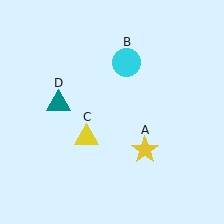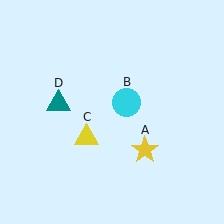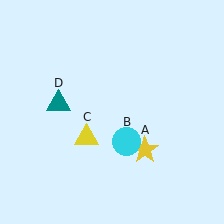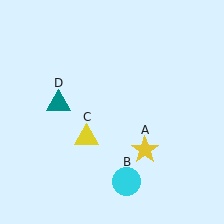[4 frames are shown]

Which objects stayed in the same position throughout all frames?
Yellow star (object A) and yellow triangle (object C) and teal triangle (object D) remained stationary.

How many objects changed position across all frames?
1 object changed position: cyan circle (object B).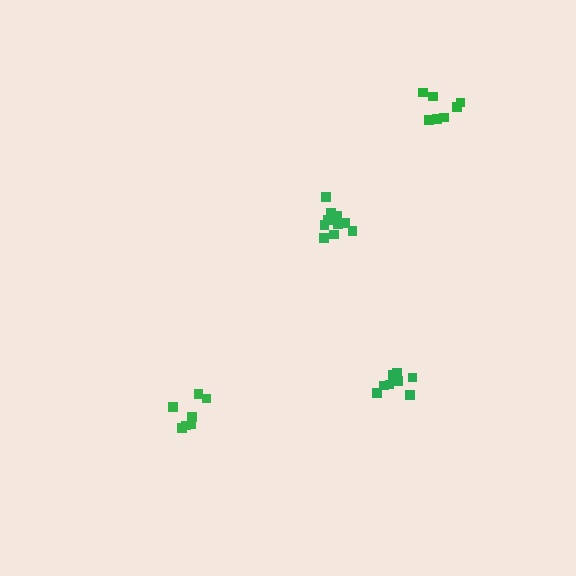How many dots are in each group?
Group 1: 7 dots, Group 2: 7 dots, Group 3: 9 dots, Group 4: 10 dots (33 total).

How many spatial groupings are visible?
There are 4 spatial groupings.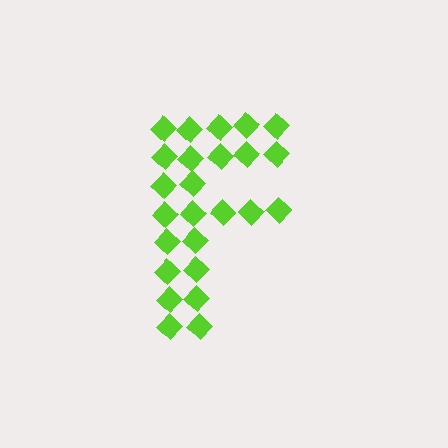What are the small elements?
The small elements are diamonds.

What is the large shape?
The large shape is the letter F.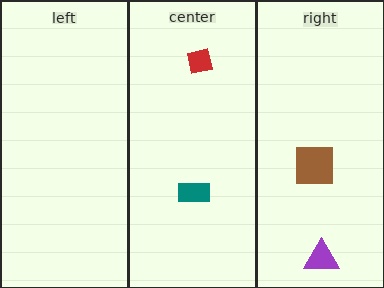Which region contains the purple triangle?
The right region.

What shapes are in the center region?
The teal rectangle, the red square.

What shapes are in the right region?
The brown square, the purple triangle.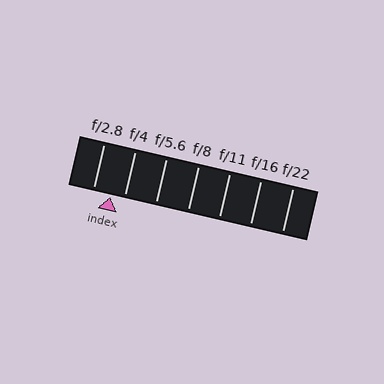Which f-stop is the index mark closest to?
The index mark is closest to f/4.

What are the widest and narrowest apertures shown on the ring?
The widest aperture shown is f/2.8 and the narrowest is f/22.